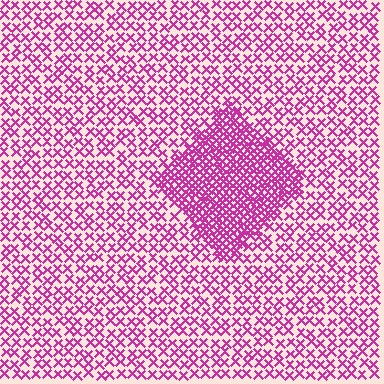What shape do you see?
I see a diamond.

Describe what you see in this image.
The image contains small magenta elements arranged at two different densities. A diamond-shaped region is visible where the elements are more densely packed than the surrounding area.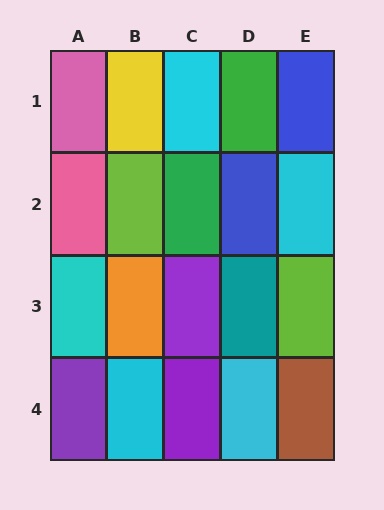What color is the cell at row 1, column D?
Green.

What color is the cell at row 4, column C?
Purple.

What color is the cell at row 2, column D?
Blue.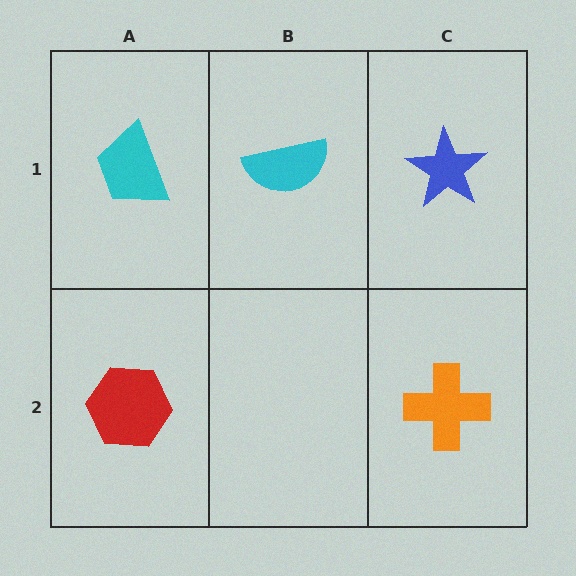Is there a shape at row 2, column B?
No, that cell is empty.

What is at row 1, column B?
A cyan semicircle.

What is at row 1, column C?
A blue star.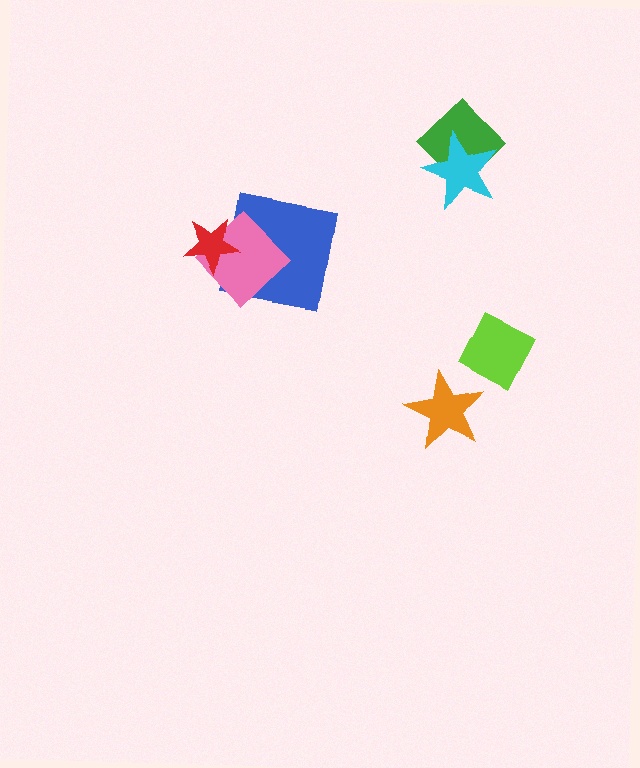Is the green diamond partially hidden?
Yes, it is partially covered by another shape.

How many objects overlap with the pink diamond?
2 objects overlap with the pink diamond.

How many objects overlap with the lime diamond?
0 objects overlap with the lime diamond.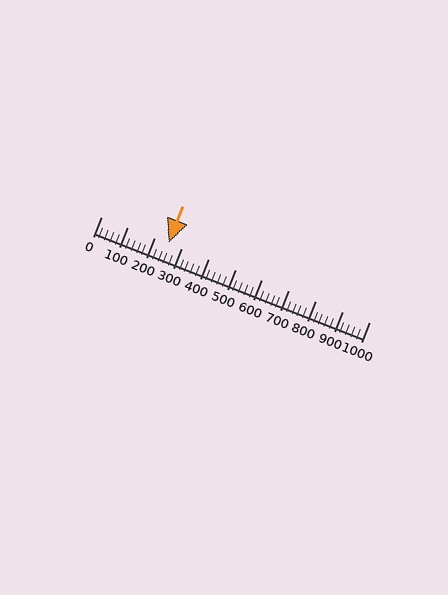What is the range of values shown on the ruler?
The ruler shows values from 0 to 1000.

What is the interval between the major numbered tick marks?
The major tick marks are spaced 100 units apart.